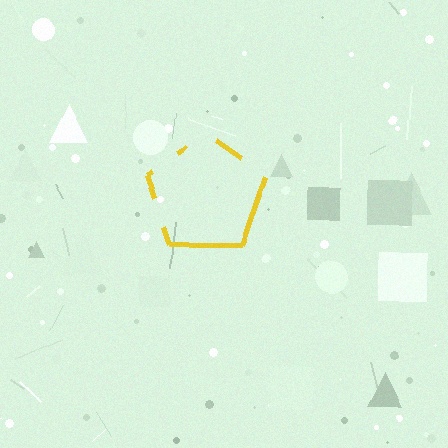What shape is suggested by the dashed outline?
The dashed outline suggests a pentagon.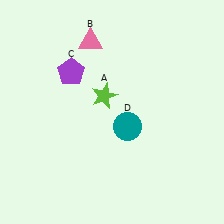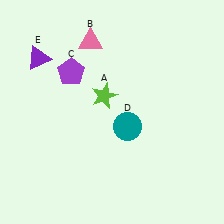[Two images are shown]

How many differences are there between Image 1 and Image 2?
There is 1 difference between the two images.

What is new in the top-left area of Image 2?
A purple triangle (E) was added in the top-left area of Image 2.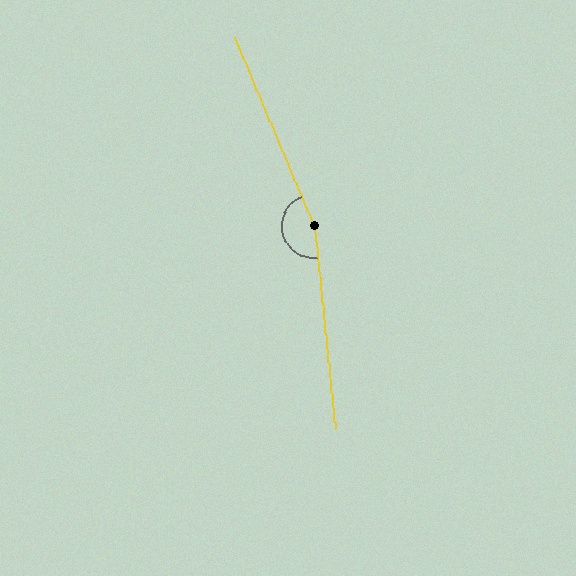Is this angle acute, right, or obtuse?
It is obtuse.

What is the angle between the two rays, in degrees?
Approximately 163 degrees.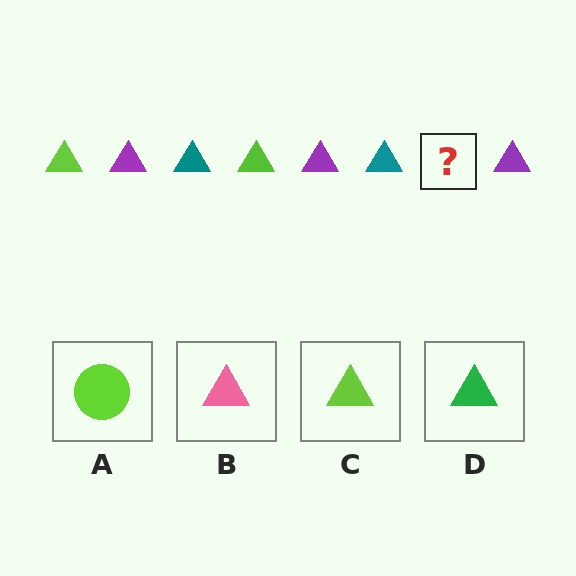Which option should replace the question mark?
Option C.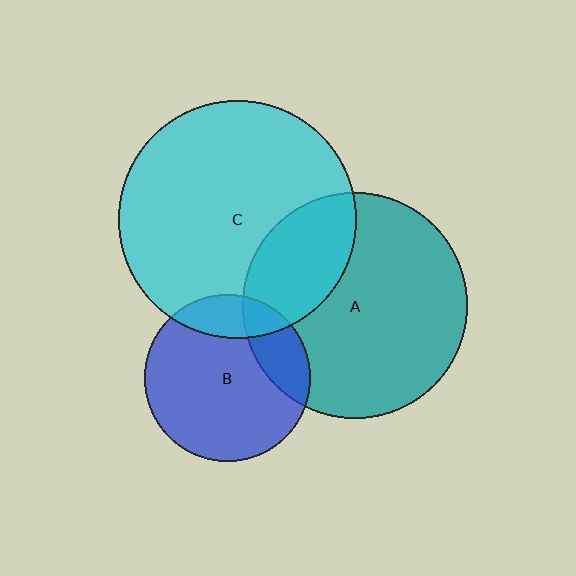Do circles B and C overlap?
Yes.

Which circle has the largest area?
Circle C (cyan).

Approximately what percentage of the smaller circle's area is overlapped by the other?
Approximately 15%.